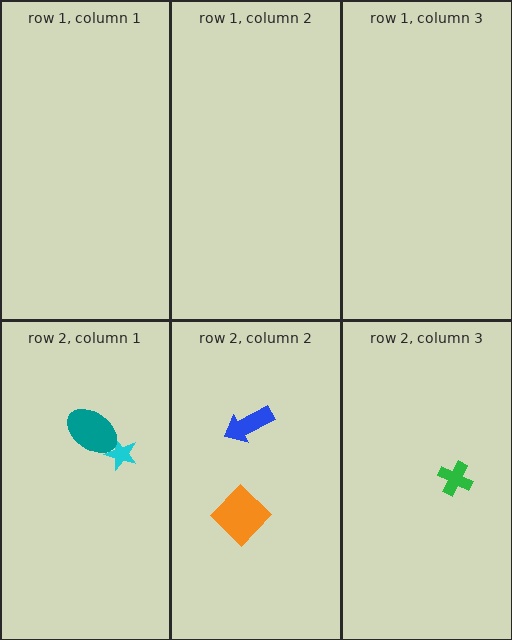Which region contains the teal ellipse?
The row 2, column 1 region.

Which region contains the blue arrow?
The row 2, column 2 region.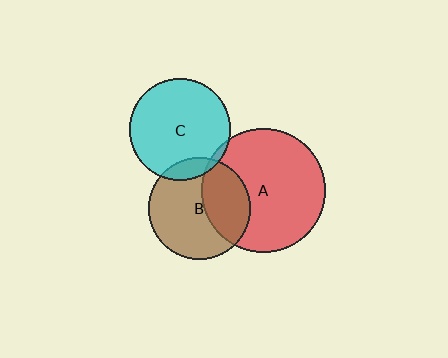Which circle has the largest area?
Circle A (red).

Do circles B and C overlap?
Yes.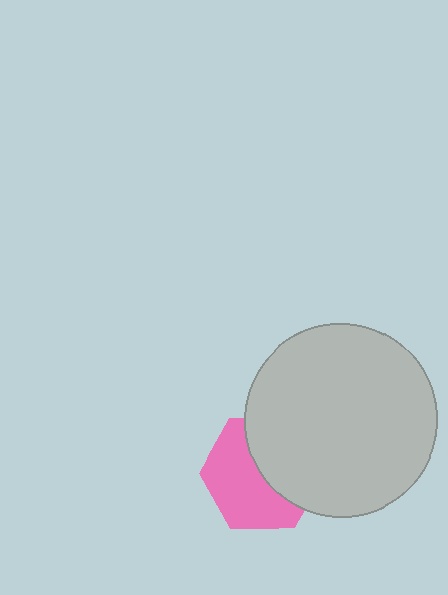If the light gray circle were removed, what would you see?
You would see the complete pink hexagon.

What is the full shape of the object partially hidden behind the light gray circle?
The partially hidden object is a pink hexagon.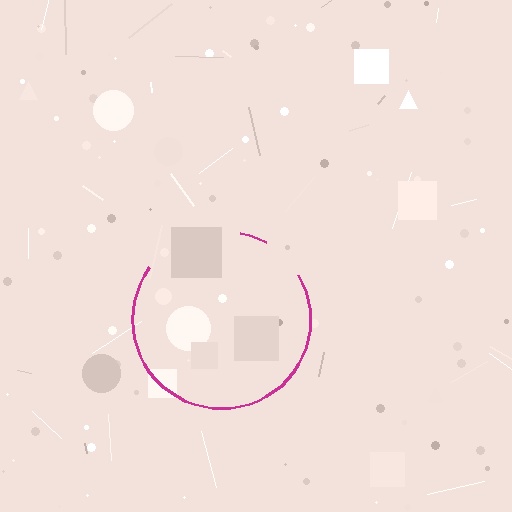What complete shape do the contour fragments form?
The contour fragments form a circle.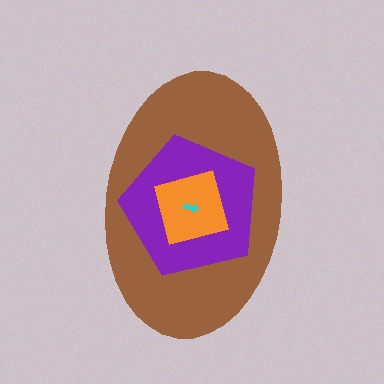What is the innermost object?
The cyan arrow.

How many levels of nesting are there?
4.